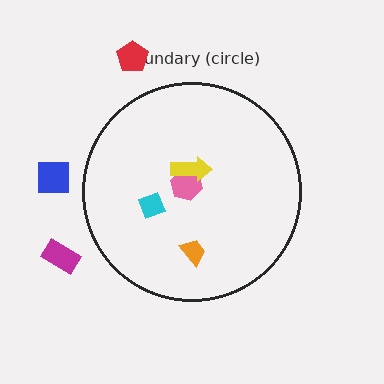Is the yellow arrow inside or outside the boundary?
Inside.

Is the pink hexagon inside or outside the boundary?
Inside.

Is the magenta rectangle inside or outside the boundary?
Outside.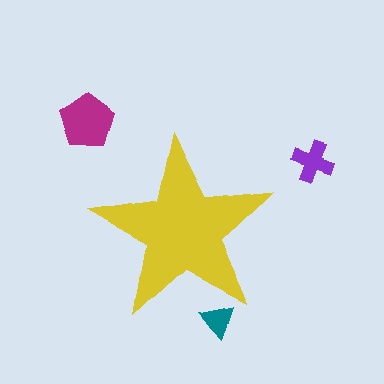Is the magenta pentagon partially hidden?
No, the magenta pentagon is fully visible.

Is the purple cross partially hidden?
No, the purple cross is fully visible.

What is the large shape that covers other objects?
A yellow star.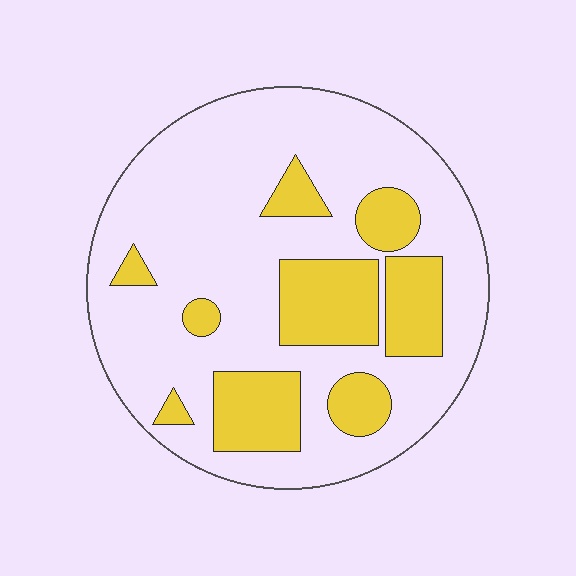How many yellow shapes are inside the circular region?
9.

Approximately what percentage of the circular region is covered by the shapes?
Approximately 25%.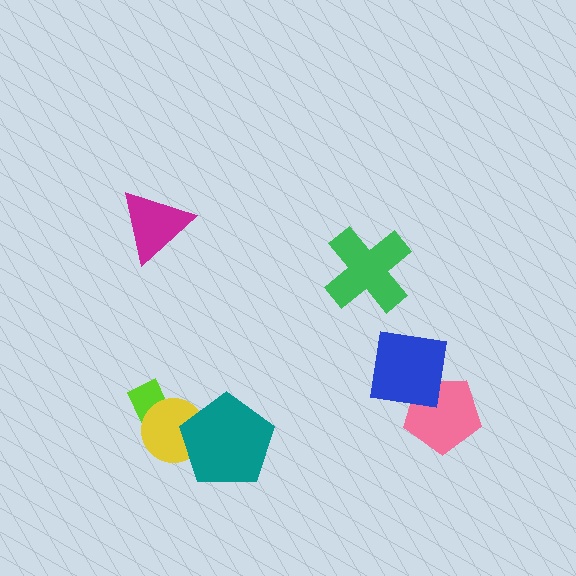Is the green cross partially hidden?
No, no other shape covers it.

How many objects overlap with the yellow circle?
2 objects overlap with the yellow circle.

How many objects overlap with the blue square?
1 object overlaps with the blue square.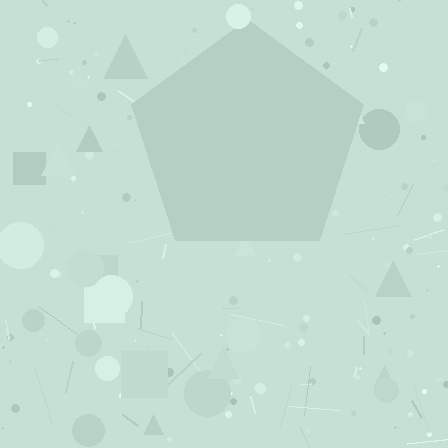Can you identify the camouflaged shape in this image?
The camouflaged shape is a pentagon.